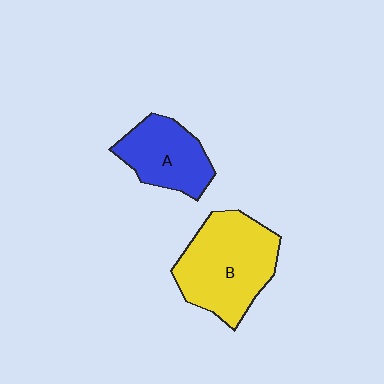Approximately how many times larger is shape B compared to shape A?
Approximately 1.6 times.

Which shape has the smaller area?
Shape A (blue).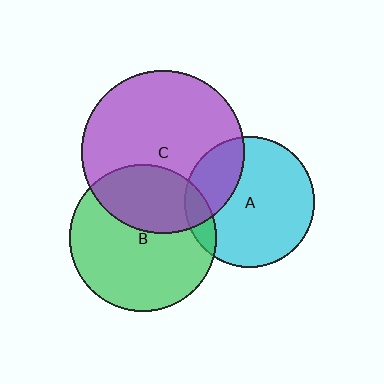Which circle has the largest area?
Circle C (purple).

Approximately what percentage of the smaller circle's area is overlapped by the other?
Approximately 10%.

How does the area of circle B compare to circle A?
Approximately 1.3 times.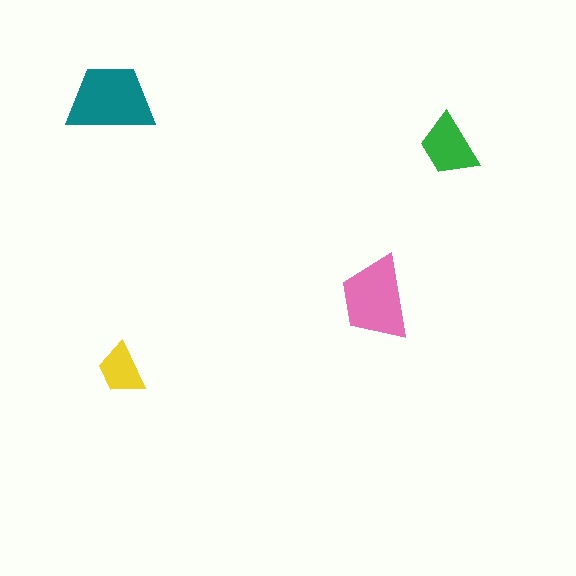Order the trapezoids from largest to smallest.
the teal one, the pink one, the green one, the yellow one.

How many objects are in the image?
There are 4 objects in the image.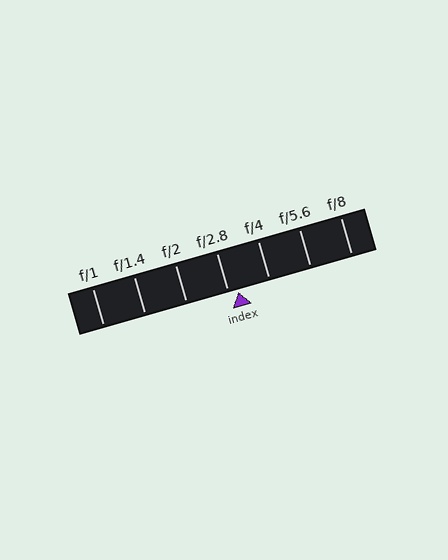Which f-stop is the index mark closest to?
The index mark is closest to f/2.8.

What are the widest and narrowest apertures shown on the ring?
The widest aperture shown is f/1 and the narrowest is f/8.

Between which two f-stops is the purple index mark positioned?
The index mark is between f/2.8 and f/4.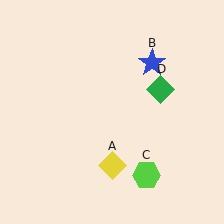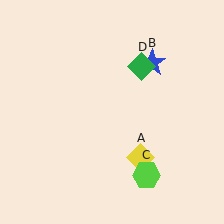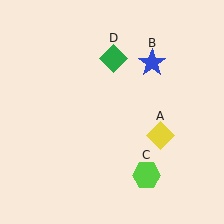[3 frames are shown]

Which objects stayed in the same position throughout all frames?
Blue star (object B) and lime hexagon (object C) remained stationary.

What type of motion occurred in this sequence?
The yellow diamond (object A), green diamond (object D) rotated counterclockwise around the center of the scene.